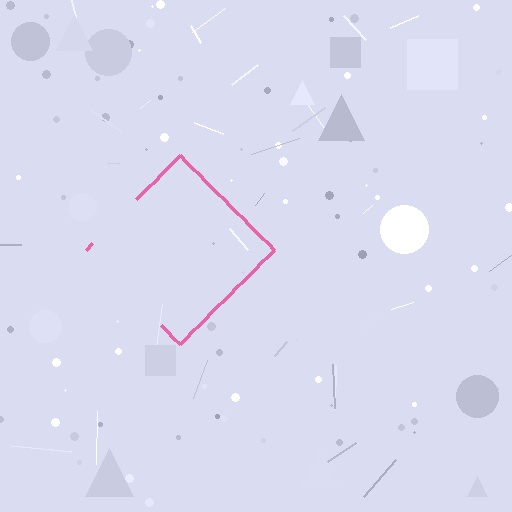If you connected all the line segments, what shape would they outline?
They would outline a diamond.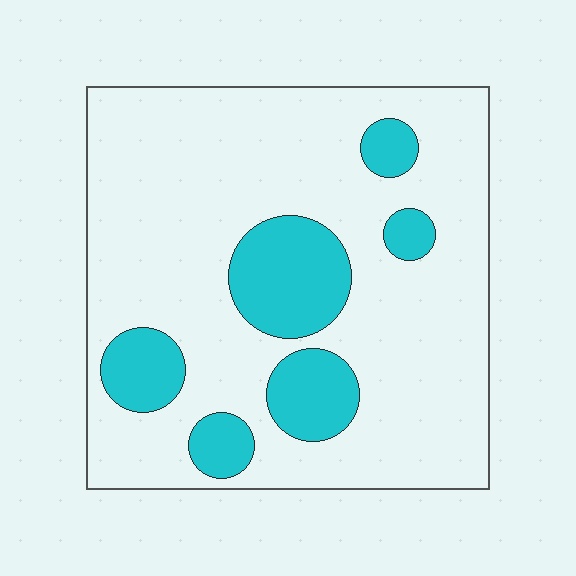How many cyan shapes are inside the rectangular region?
6.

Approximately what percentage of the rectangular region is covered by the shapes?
Approximately 20%.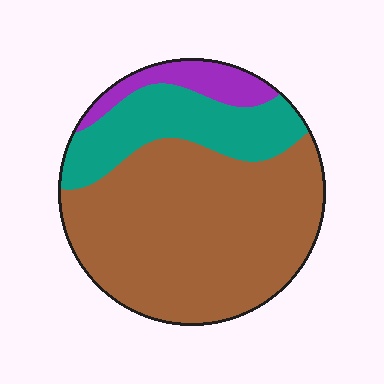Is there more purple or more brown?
Brown.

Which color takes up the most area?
Brown, at roughly 65%.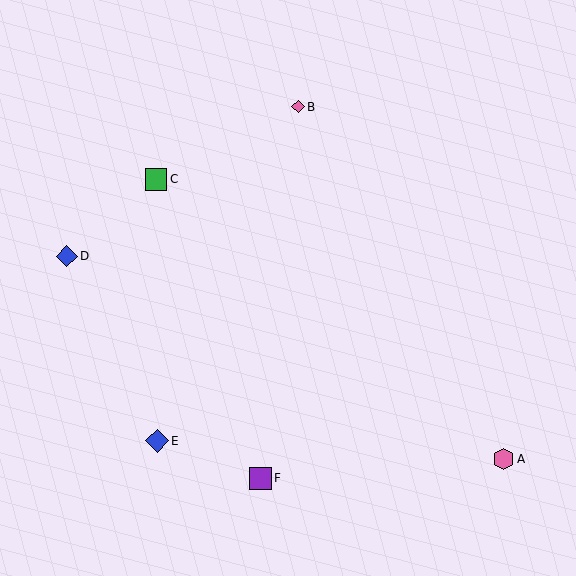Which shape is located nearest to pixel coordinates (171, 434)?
The blue diamond (labeled E) at (157, 441) is nearest to that location.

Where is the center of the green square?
The center of the green square is at (156, 179).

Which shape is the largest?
The blue diamond (labeled E) is the largest.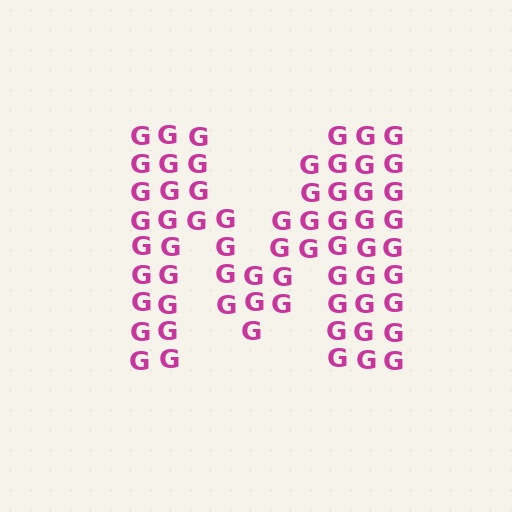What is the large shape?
The large shape is the letter M.